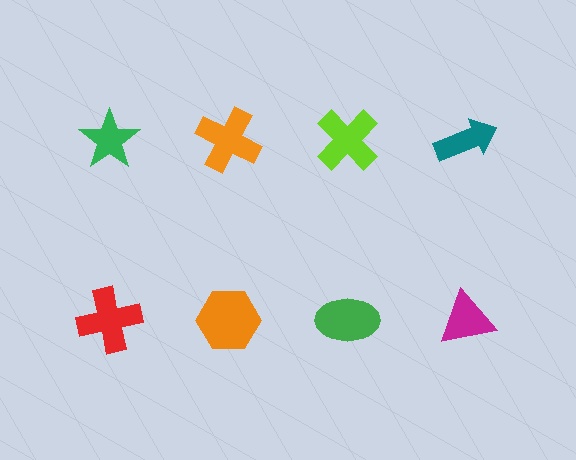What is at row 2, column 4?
A magenta triangle.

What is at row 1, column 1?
A green star.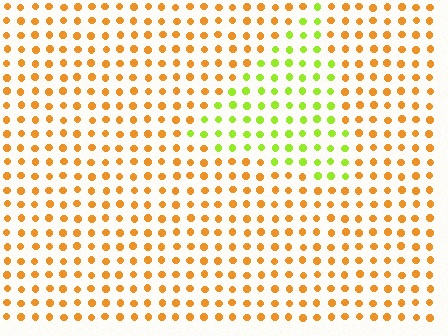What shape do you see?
I see a triangle.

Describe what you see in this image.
The image is filled with small orange elements in a uniform arrangement. A triangle-shaped region is visible where the elements are tinted to a slightly different hue, forming a subtle color boundary.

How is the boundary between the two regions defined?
The boundary is defined purely by a slight shift in hue (about 54 degrees). Spacing, size, and orientation are identical on both sides.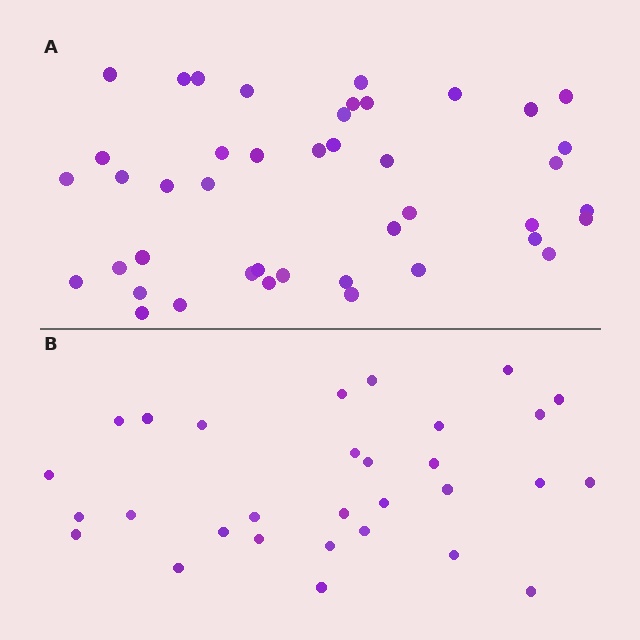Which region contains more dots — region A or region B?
Region A (the top region) has more dots.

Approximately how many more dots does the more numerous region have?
Region A has approximately 15 more dots than region B.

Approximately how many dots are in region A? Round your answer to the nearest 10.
About 40 dots. (The exact count is 43, which rounds to 40.)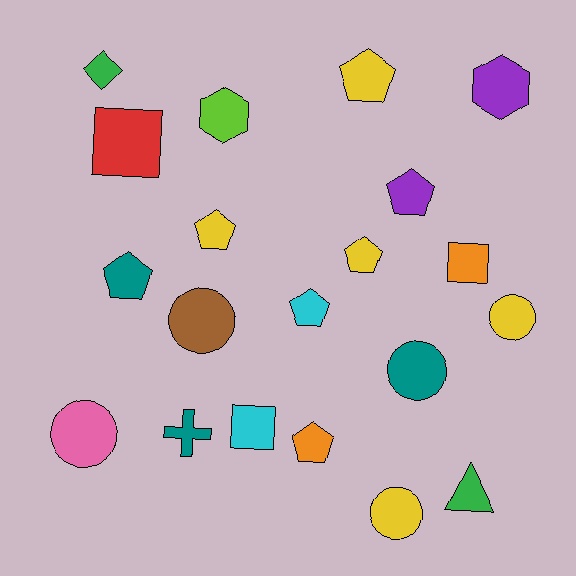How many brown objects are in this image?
There is 1 brown object.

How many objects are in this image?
There are 20 objects.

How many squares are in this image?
There are 3 squares.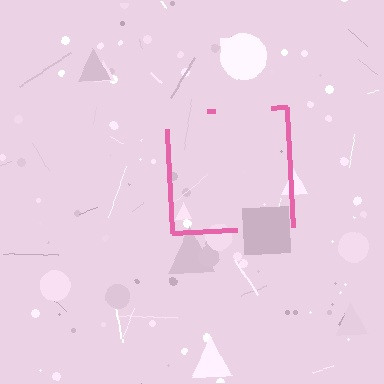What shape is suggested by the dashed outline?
The dashed outline suggests a square.